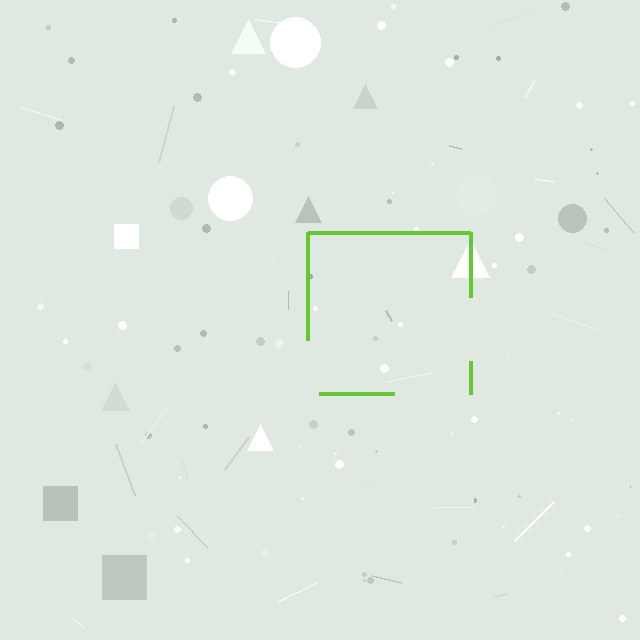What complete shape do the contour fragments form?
The contour fragments form a square.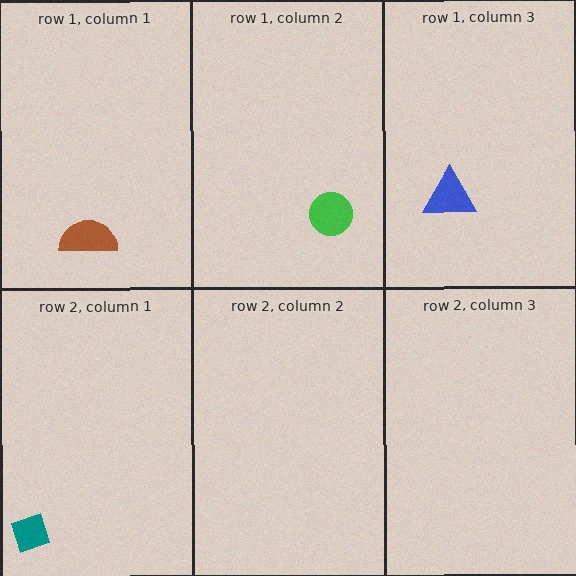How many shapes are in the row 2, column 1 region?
1.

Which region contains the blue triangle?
The row 1, column 3 region.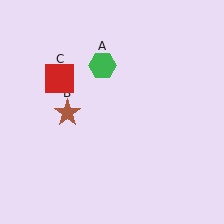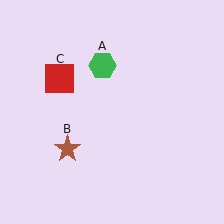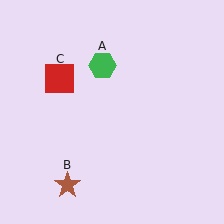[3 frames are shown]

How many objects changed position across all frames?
1 object changed position: brown star (object B).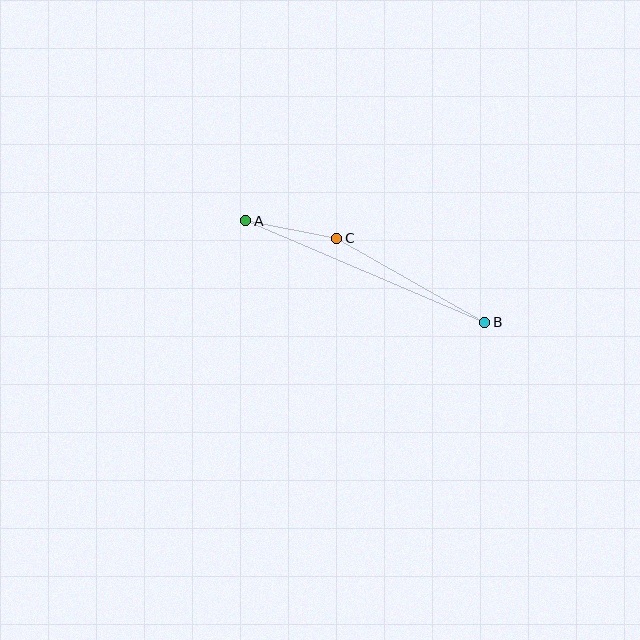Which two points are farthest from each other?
Points A and B are farthest from each other.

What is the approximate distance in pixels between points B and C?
The distance between B and C is approximately 170 pixels.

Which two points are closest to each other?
Points A and C are closest to each other.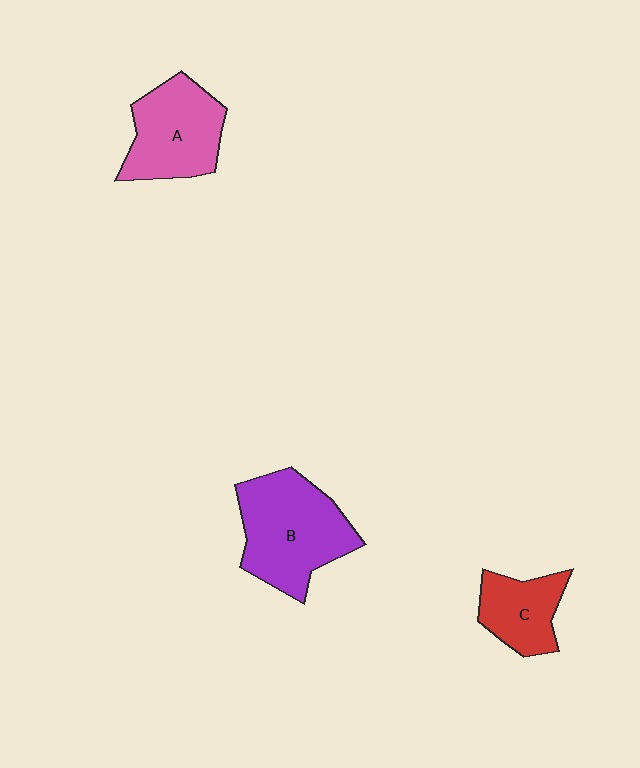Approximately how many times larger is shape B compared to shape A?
Approximately 1.3 times.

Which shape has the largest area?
Shape B (purple).